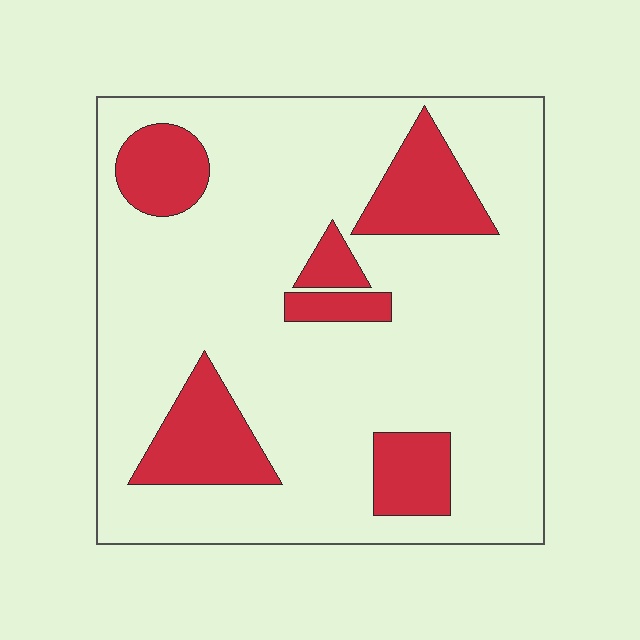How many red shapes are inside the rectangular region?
6.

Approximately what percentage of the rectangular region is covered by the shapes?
Approximately 20%.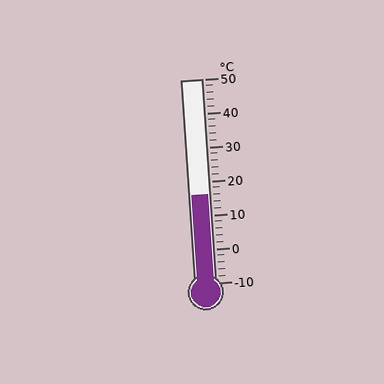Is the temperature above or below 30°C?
The temperature is below 30°C.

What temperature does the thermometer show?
The thermometer shows approximately 16°C.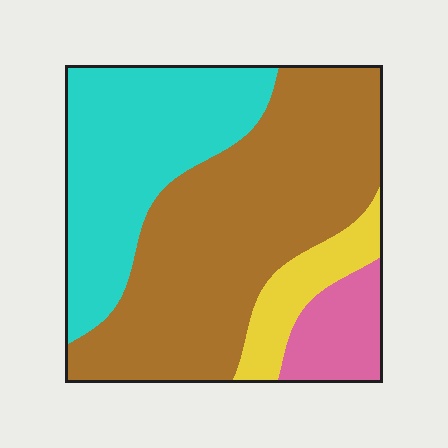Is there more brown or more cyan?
Brown.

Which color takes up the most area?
Brown, at roughly 50%.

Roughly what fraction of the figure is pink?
Pink takes up less than a quarter of the figure.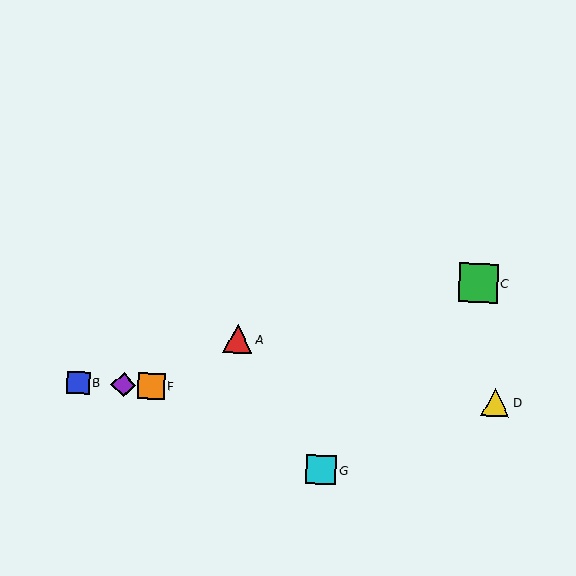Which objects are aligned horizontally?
Objects B, D, E, F are aligned horizontally.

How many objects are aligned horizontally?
4 objects (B, D, E, F) are aligned horizontally.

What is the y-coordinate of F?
Object F is at y≈386.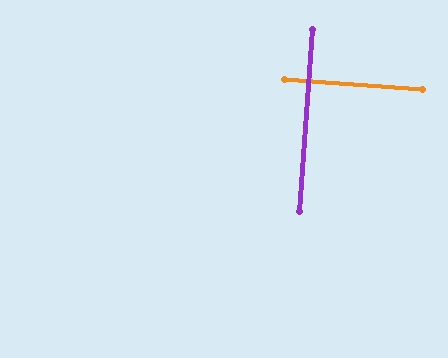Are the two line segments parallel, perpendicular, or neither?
Perpendicular — they meet at approximately 90°.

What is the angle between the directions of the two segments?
Approximately 90 degrees.